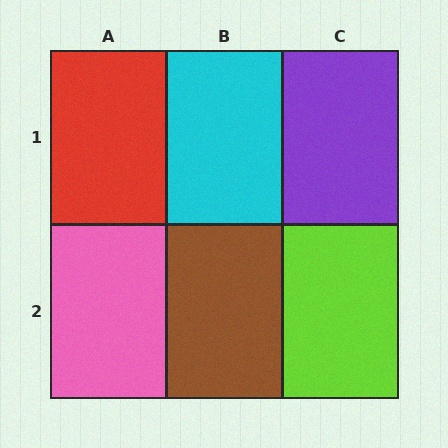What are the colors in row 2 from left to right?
Pink, brown, lime.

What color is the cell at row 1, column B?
Cyan.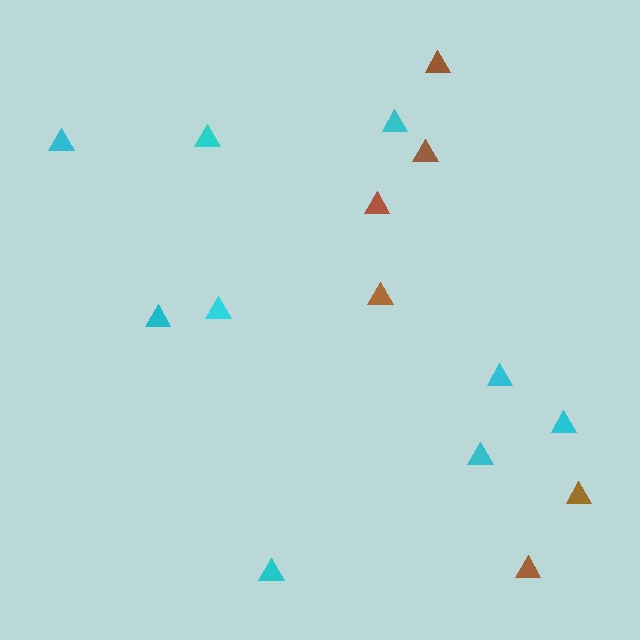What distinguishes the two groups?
There are 2 groups: one group of brown triangles (6) and one group of cyan triangles (9).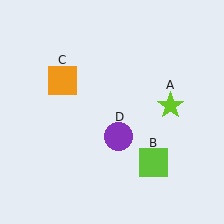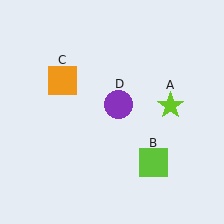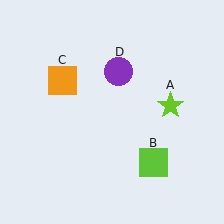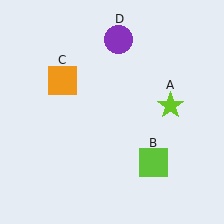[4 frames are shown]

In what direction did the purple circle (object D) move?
The purple circle (object D) moved up.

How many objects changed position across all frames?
1 object changed position: purple circle (object D).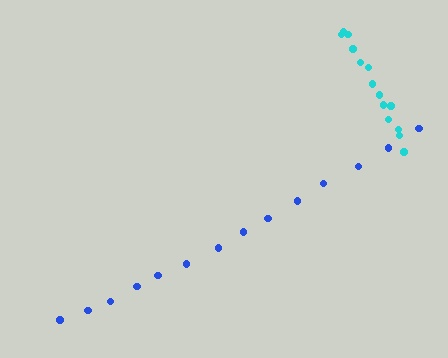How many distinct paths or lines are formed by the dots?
There are 2 distinct paths.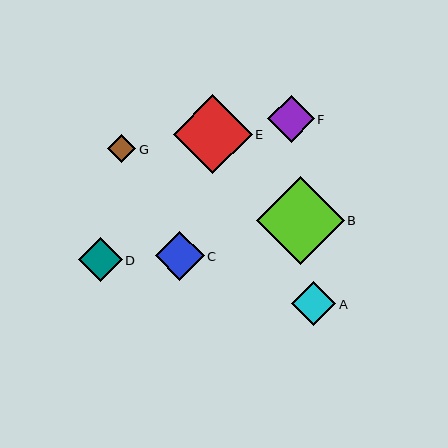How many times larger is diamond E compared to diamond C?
Diamond E is approximately 1.6 times the size of diamond C.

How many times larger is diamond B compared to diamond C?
Diamond B is approximately 1.8 times the size of diamond C.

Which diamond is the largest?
Diamond B is the largest with a size of approximately 88 pixels.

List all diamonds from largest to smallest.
From largest to smallest: B, E, C, F, A, D, G.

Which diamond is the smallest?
Diamond G is the smallest with a size of approximately 28 pixels.